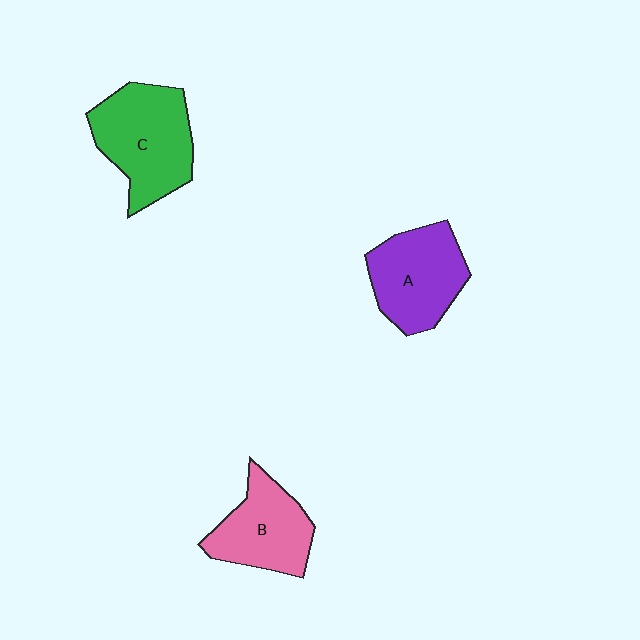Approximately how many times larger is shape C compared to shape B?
Approximately 1.3 times.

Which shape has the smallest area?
Shape B (pink).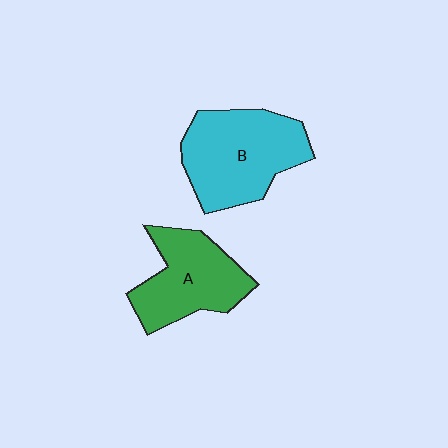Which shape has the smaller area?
Shape A (green).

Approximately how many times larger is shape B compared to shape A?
Approximately 1.2 times.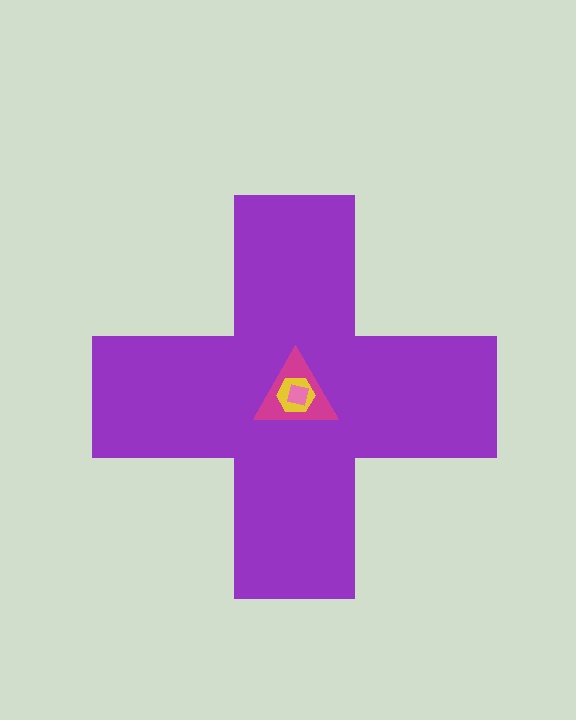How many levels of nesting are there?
4.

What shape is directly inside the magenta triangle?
The yellow hexagon.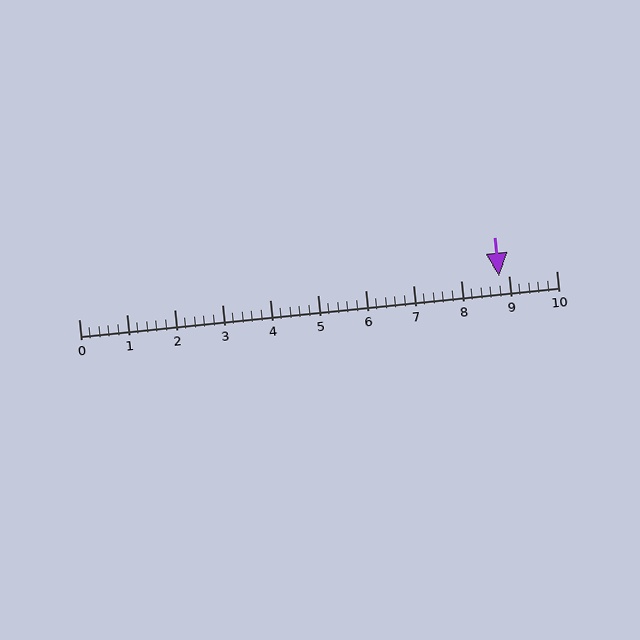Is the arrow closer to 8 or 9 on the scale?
The arrow is closer to 9.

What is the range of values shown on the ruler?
The ruler shows values from 0 to 10.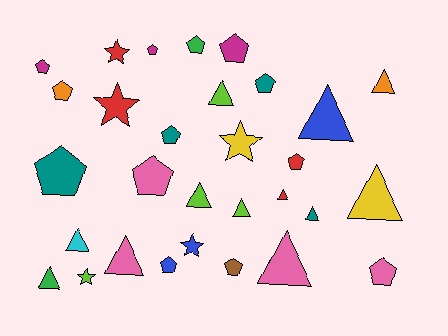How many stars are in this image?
There are 5 stars.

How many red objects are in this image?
There are 4 red objects.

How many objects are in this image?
There are 30 objects.